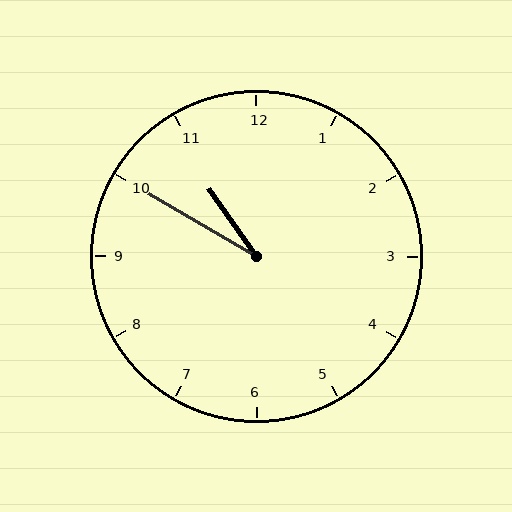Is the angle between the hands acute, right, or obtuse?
It is acute.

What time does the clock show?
10:50.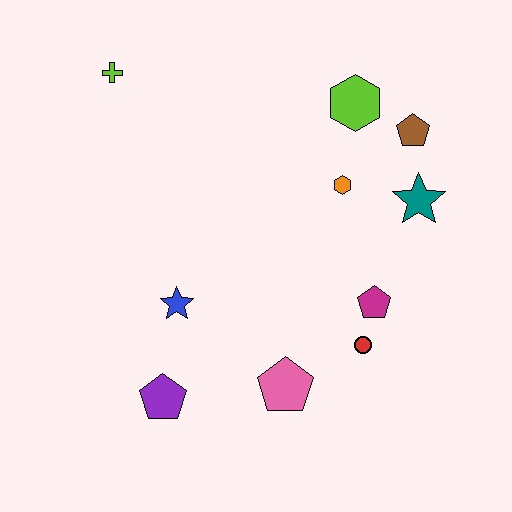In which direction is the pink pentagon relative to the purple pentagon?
The pink pentagon is to the right of the purple pentagon.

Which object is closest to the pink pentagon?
The red circle is closest to the pink pentagon.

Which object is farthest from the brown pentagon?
The purple pentagon is farthest from the brown pentagon.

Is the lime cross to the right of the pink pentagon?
No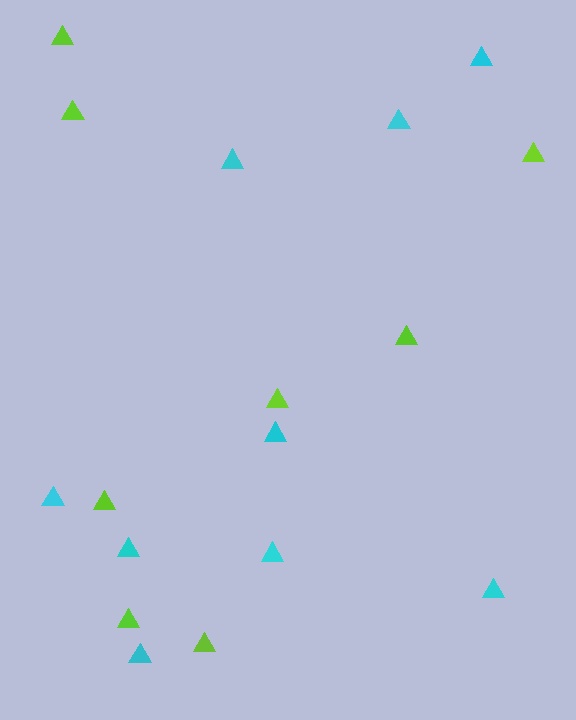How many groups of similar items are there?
There are 2 groups: one group of lime triangles (8) and one group of cyan triangles (9).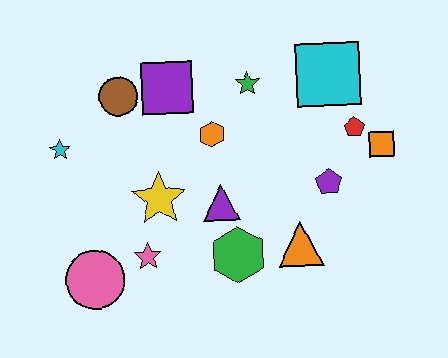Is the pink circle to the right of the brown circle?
No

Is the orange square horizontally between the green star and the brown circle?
No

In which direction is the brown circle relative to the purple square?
The brown circle is to the left of the purple square.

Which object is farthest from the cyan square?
The pink circle is farthest from the cyan square.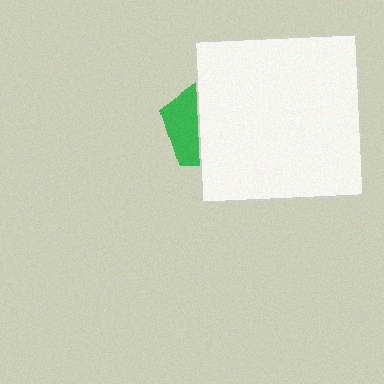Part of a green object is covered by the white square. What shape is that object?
It is a pentagon.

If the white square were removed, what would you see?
You would see the complete green pentagon.